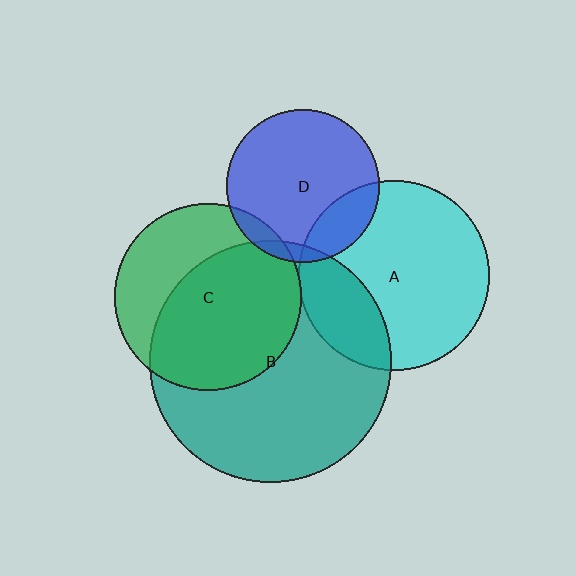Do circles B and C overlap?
Yes.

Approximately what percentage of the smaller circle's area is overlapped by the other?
Approximately 60%.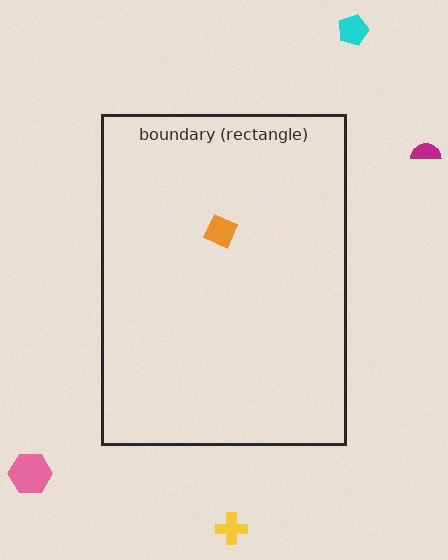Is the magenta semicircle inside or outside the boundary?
Outside.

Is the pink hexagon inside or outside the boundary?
Outside.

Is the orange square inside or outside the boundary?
Inside.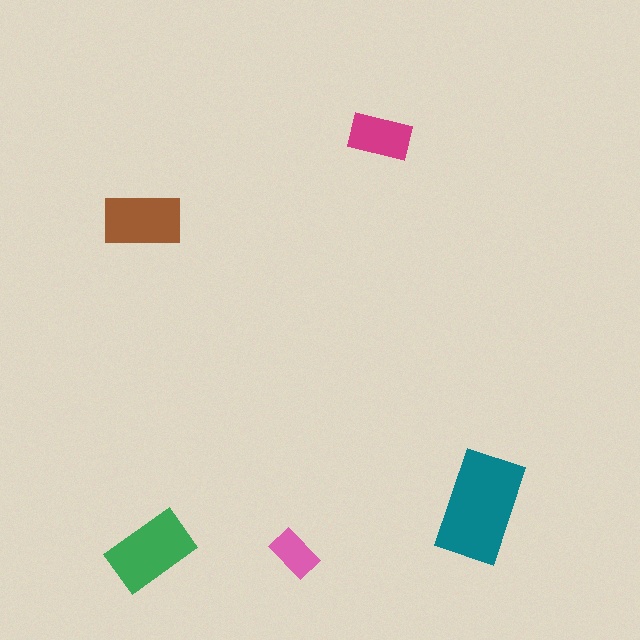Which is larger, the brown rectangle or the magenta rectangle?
The brown one.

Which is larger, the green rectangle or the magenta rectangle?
The green one.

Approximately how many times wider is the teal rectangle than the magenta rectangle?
About 1.5 times wider.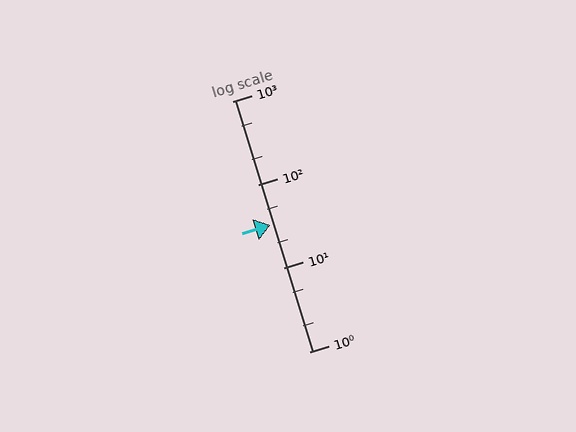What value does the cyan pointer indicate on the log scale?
The pointer indicates approximately 33.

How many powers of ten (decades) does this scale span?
The scale spans 3 decades, from 1 to 1000.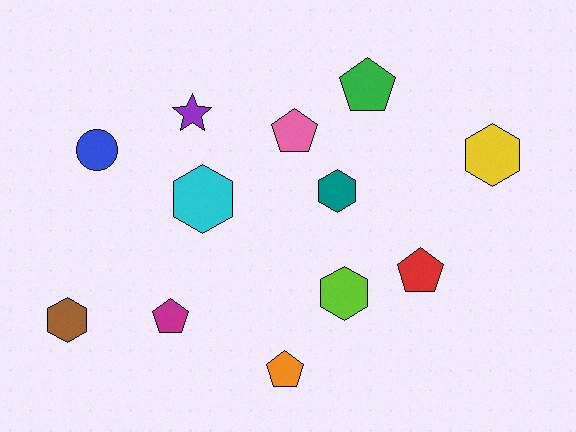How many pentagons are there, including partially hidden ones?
There are 5 pentagons.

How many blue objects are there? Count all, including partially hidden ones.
There is 1 blue object.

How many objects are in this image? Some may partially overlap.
There are 12 objects.